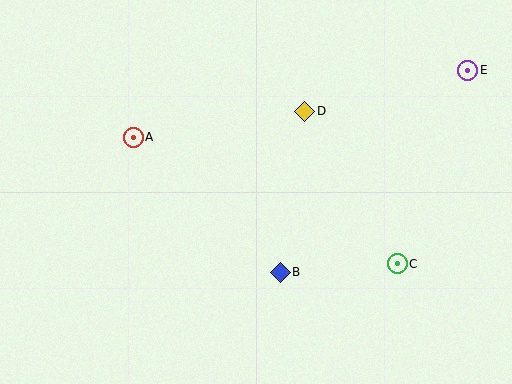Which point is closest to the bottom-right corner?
Point C is closest to the bottom-right corner.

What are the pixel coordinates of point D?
Point D is at (305, 111).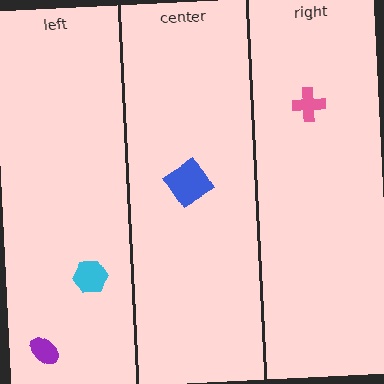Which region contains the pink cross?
The right region.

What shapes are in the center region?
The blue diamond.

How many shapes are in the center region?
1.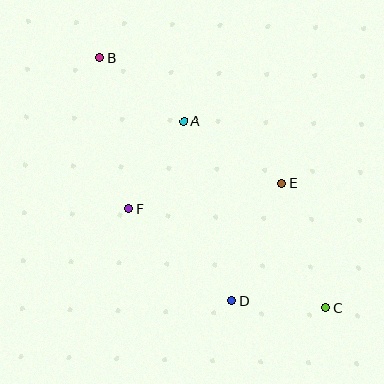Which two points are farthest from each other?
Points B and C are farthest from each other.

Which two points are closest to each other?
Points C and D are closest to each other.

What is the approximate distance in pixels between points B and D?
The distance between B and D is approximately 276 pixels.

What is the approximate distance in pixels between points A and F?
The distance between A and F is approximately 103 pixels.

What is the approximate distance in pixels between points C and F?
The distance between C and F is approximately 221 pixels.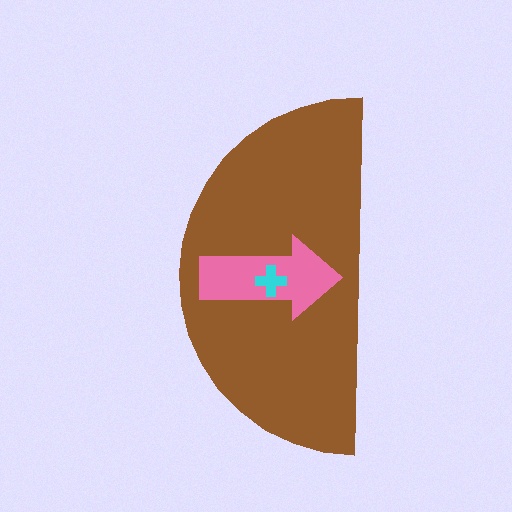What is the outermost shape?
The brown semicircle.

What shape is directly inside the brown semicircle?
The pink arrow.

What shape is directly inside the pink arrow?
The cyan cross.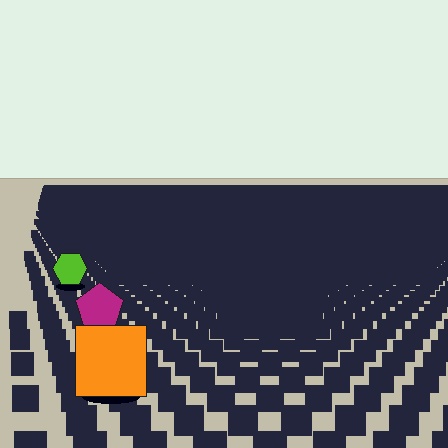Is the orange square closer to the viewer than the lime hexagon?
Yes. The orange square is closer — you can tell from the texture gradient: the ground texture is coarser near it.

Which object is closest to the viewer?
The orange square is closest. The texture marks near it are larger and more spread out.